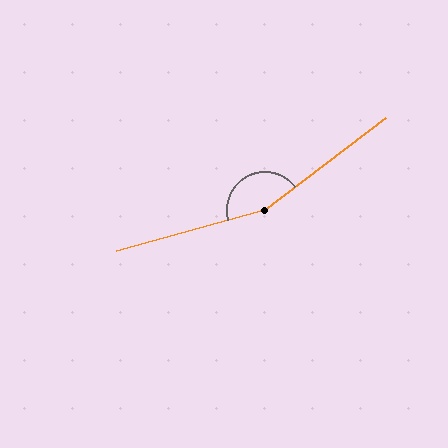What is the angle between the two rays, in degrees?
Approximately 158 degrees.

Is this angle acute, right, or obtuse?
It is obtuse.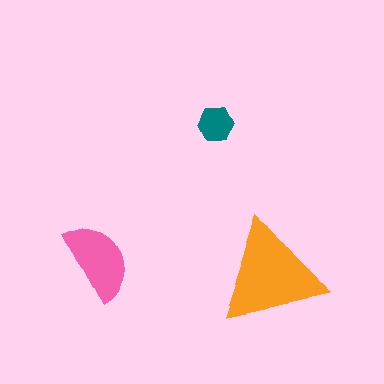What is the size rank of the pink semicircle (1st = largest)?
2nd.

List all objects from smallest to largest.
The teal hexagon, the pink semicircle, the orange triangle.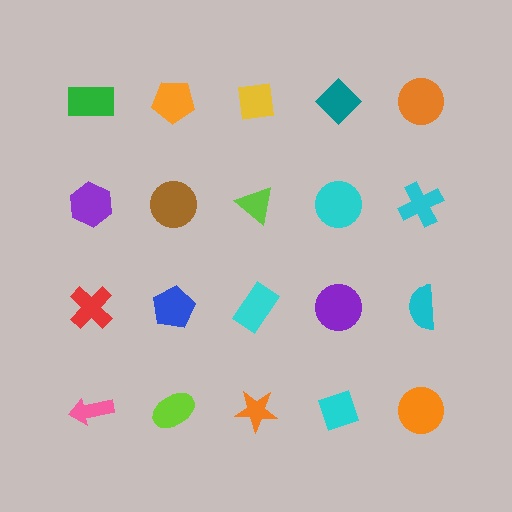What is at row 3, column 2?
A blue pentagon.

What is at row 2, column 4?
A cyan circle.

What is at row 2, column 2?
A brown circle.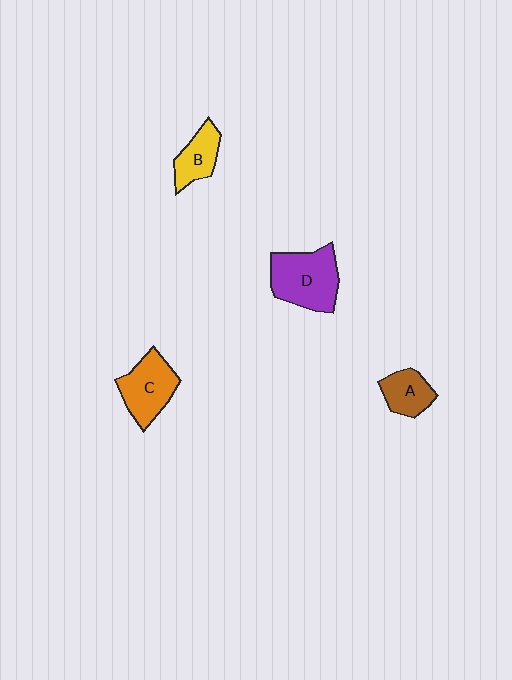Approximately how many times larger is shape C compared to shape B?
Approximately 1.5 times.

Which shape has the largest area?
Shape D (purple).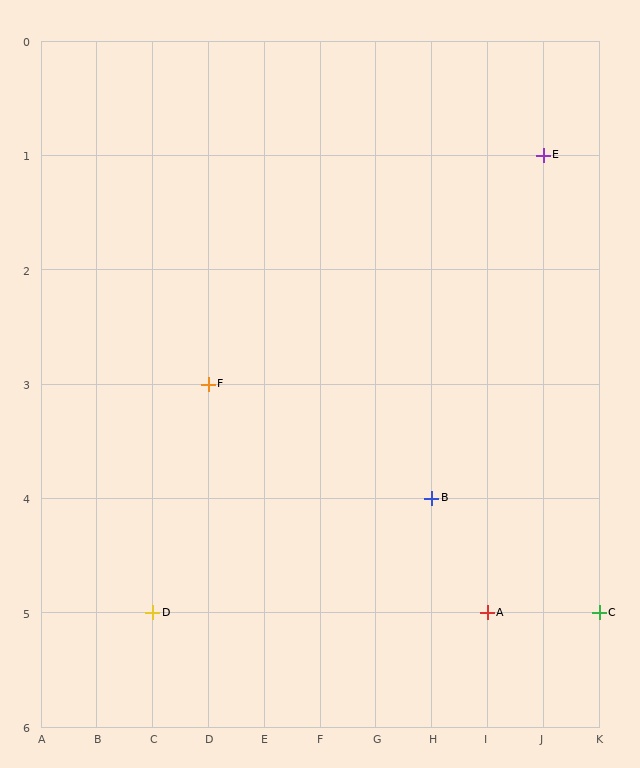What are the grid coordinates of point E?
Point E is at grid coordinates (J, 1).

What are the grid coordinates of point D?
Point D is at grid coordinates (C, 5).